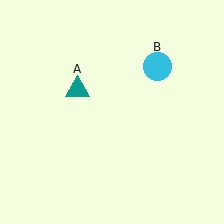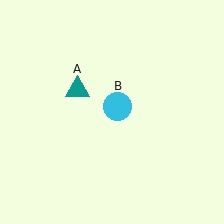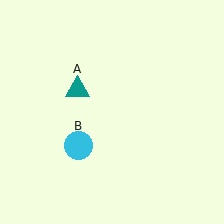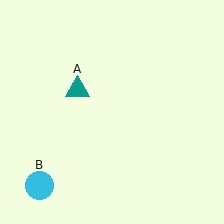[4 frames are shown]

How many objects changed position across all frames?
1 object changed position: cyan circle (object B).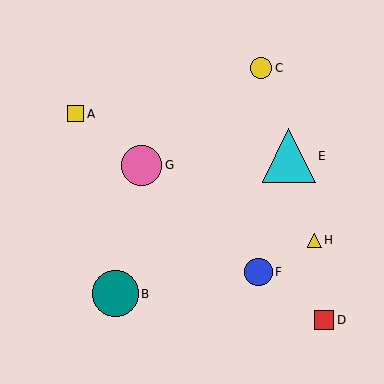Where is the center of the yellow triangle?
The center of the yellow triangle is at (314, 240).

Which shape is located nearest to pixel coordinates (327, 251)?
The yellow triangle (labeled H) at (314, 240) is nearest to that location.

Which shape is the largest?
The cyan triangle (labeled E) is the largest.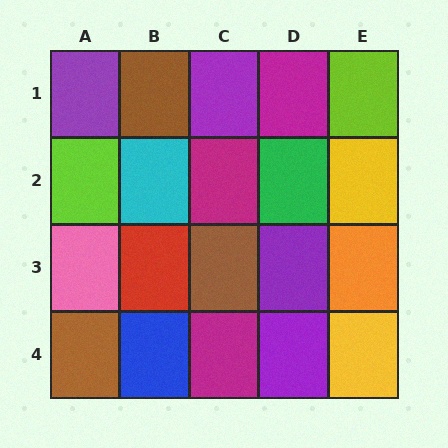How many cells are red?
1 cell is red.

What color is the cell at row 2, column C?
Magenta.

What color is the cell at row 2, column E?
Yellow.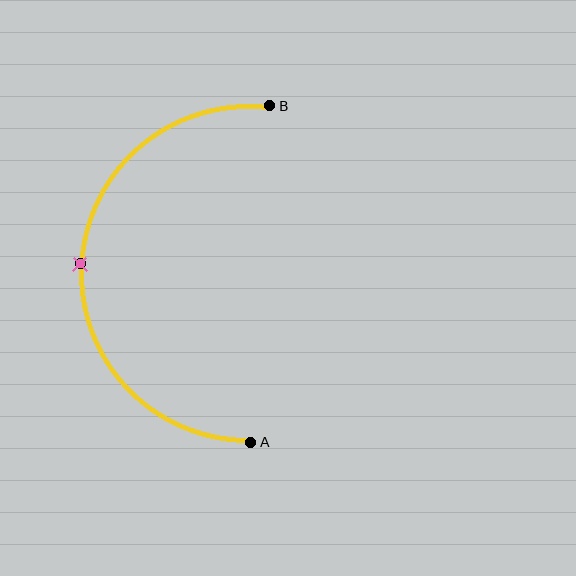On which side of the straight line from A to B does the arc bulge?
The arc bulges to the left of the straight line connecting A and B.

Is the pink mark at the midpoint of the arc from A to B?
Yes. The pink mark lies on the arc at equal arc-length from both A and B — it is the arc midpoint.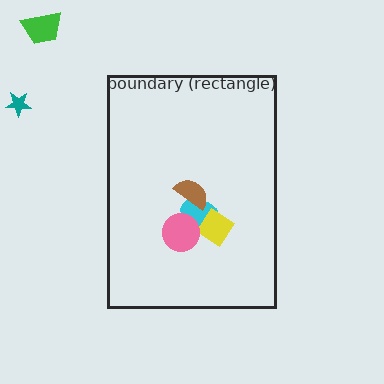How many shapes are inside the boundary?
4 inside, 2 outside.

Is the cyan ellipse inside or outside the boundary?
Inside.